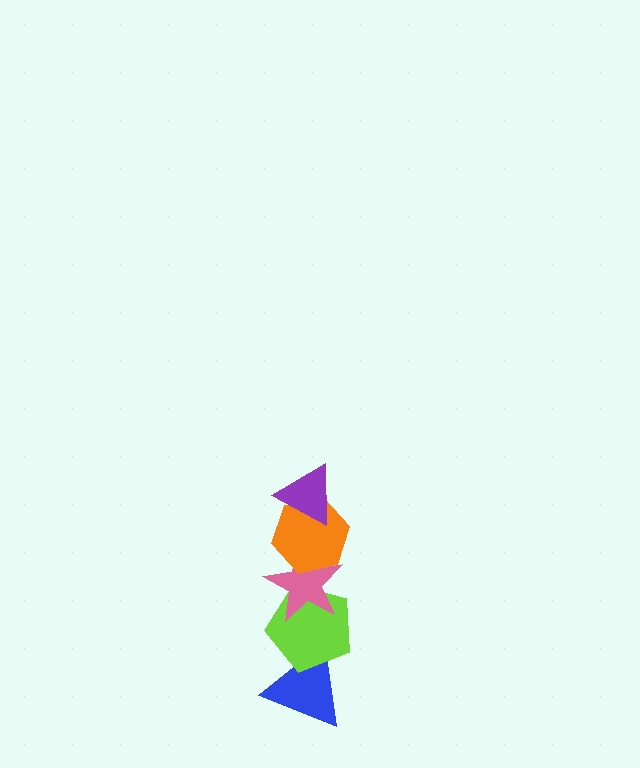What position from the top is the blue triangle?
The blue triangle is 5th from the top.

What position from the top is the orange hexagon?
The orange hexagon is 2nd from the top.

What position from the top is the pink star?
The pink star is 3rd from the top.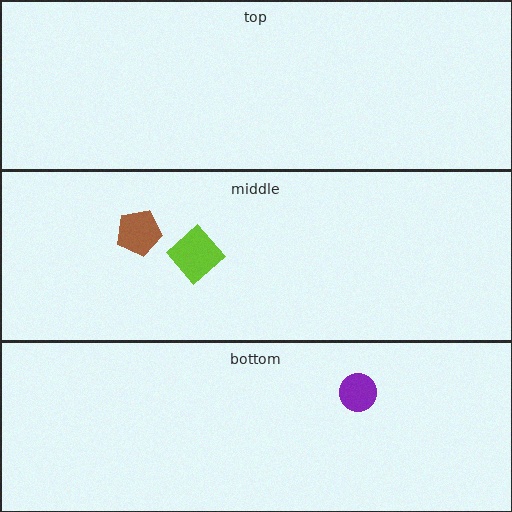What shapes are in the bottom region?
The purple circle.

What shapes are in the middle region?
The lime diamond, the brown pentagon.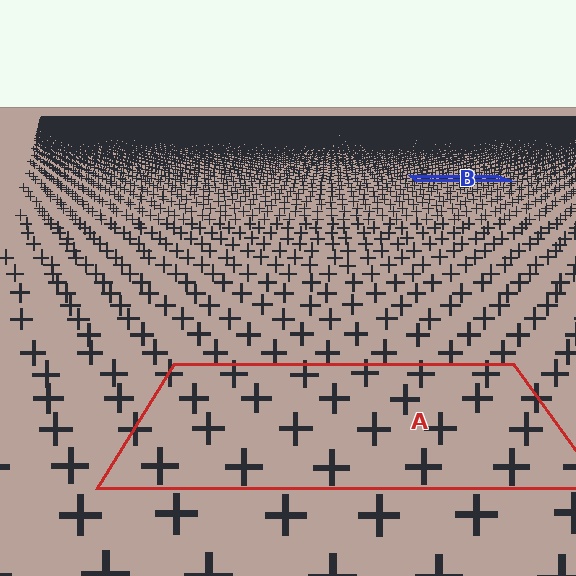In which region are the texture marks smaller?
The texture marks are smaller in region B, because it is farther away.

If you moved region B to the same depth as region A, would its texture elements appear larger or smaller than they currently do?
They would appear larger. At a closer depth, the same texture elements are projected at a bigger on-screen size.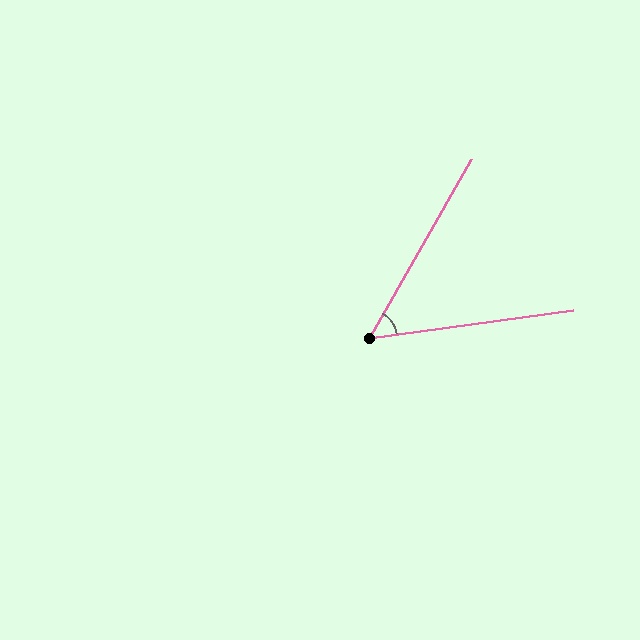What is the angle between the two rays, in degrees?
Approximately 53 degrees.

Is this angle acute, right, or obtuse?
It is acute.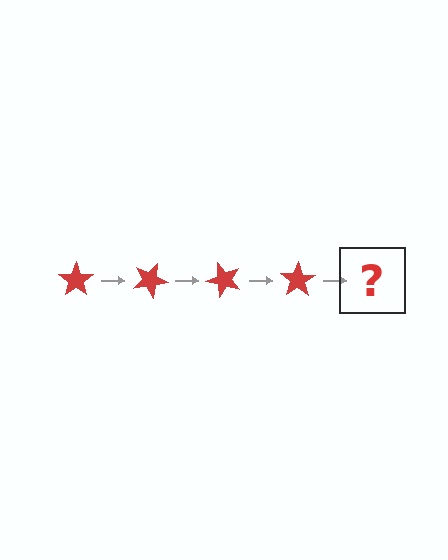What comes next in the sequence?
The next element should be a red star rotated 100 degrees.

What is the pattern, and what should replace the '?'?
The pattern is that the star rotates 25 degrees each step. The '?' should be a red star rotated 100 degrees.